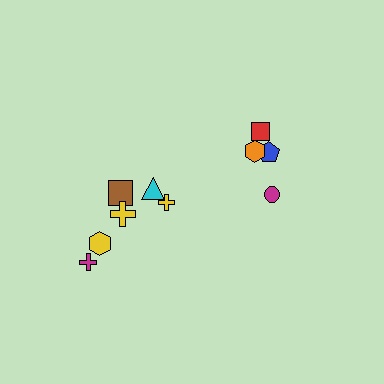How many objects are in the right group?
There are 4 objects.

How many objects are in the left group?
There are 6 objects.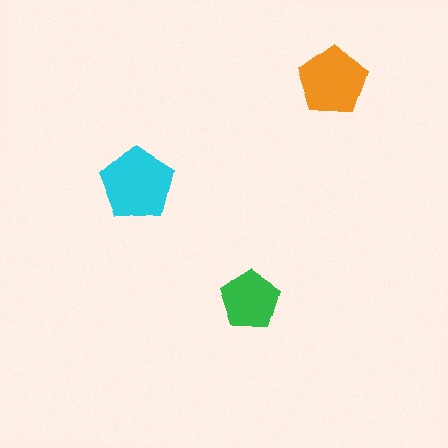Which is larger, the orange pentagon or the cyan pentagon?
The cyan one.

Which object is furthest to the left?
The cyan pentagon is leftmost.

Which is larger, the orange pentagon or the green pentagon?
The orange one.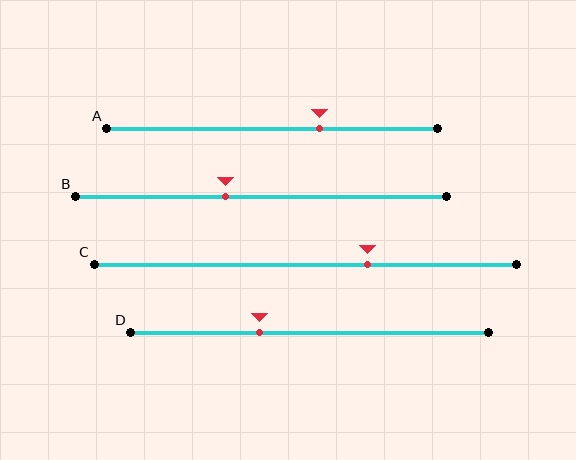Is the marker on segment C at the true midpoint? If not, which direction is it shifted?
No, the marker on segment C is shifted to the right by about 15% of the segment length.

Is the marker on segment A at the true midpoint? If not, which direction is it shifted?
No, the marker on segment A is shifted to the right by about 14% of the segment length.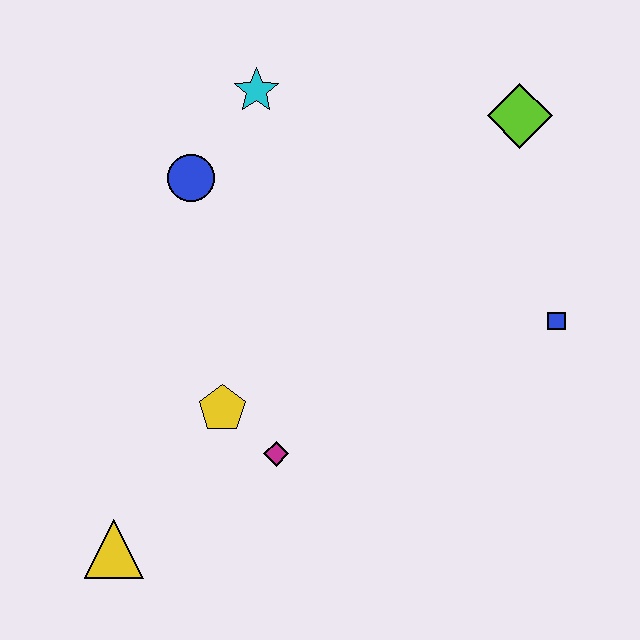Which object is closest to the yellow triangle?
The yellow pentagon is closest to the yellow triangle.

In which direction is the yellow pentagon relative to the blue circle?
The yellow pentagon is below the blue circle.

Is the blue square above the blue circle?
No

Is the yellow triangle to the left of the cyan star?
Yes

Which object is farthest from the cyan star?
The yellow triangle is farthest from the cyan star.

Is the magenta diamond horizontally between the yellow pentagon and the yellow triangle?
No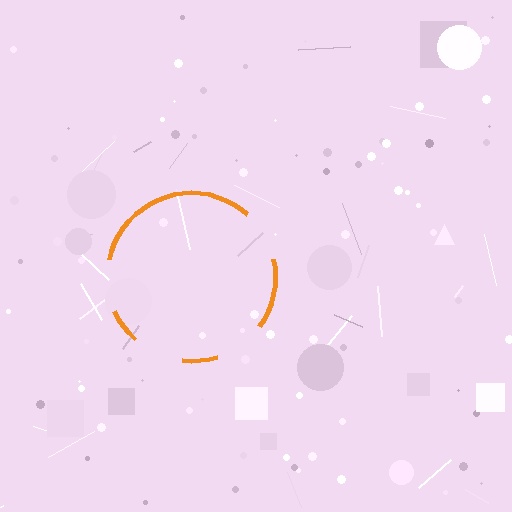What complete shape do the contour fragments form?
The contour fragments form a circle.